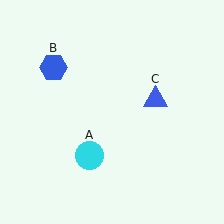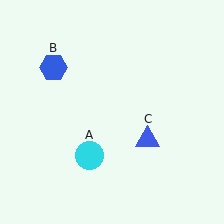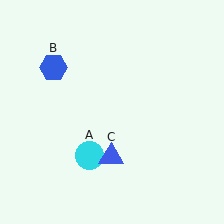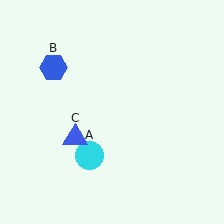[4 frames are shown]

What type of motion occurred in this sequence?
The blue triangle (object C) rotated clockwise around the center of the scene.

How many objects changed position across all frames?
1 object changed position: blue triangle (object C).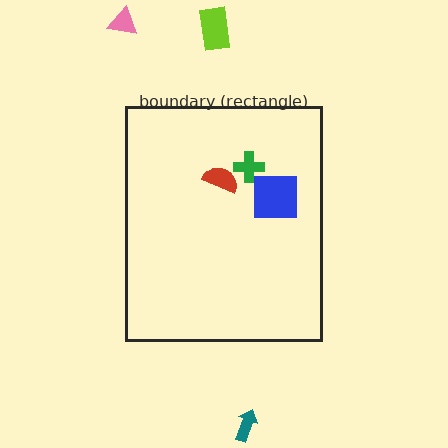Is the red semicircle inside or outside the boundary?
Inside.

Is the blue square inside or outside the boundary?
Inside.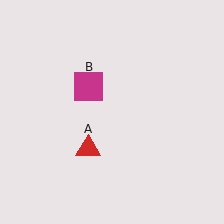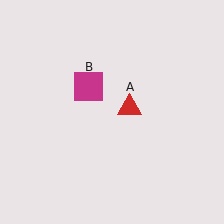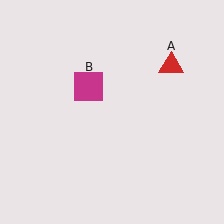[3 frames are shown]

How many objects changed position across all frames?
1 object changed position: red triangle (object A).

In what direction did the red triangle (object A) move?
The red triangle (object A) moved up and to the right.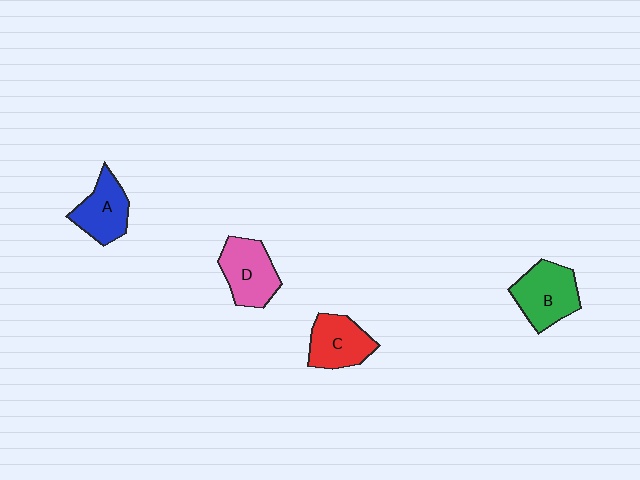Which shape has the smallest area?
Shape A (blue).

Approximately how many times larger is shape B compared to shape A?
Approximately 1.2 times.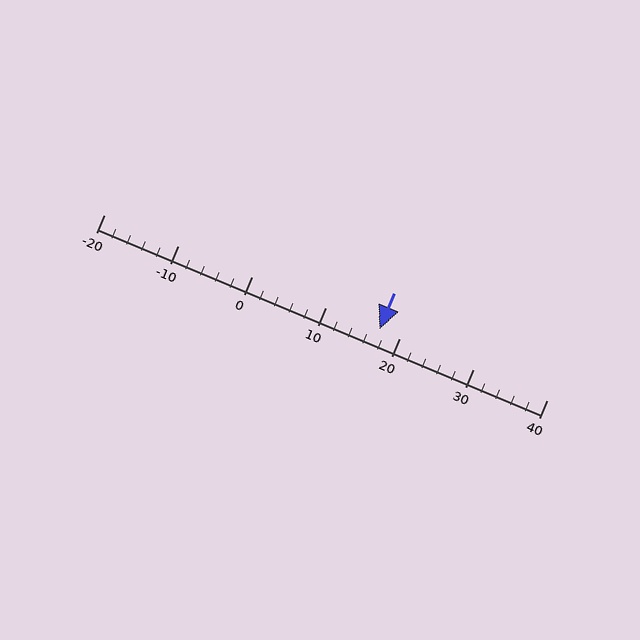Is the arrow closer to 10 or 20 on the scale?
The arrow is closer to 20.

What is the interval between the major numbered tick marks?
The major tick marks are spaced 10 units apart.